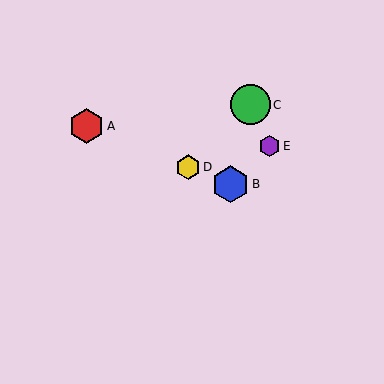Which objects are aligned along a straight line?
Objects A, B, D are aligned along a straight line.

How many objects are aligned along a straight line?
3 objects (A, B, D) are aligned along a straight line.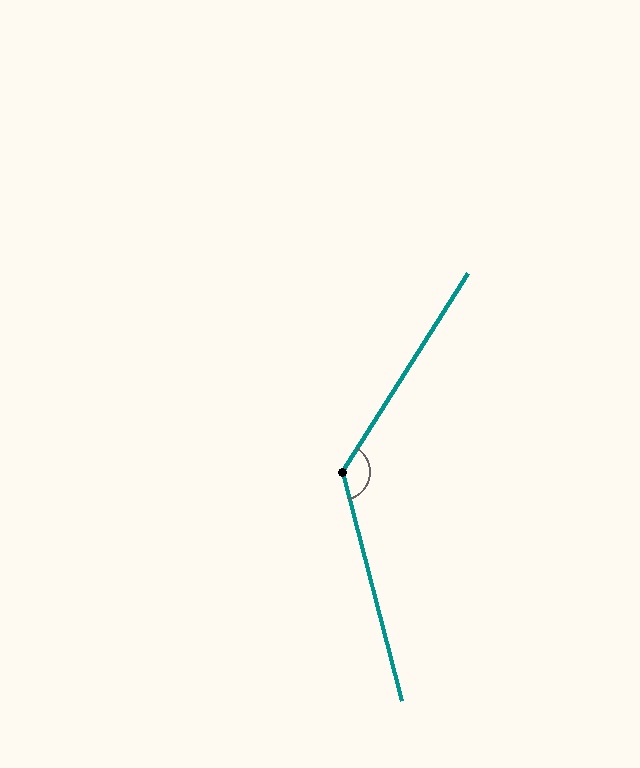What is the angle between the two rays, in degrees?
Approximately 133 degrees.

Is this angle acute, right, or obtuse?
It is obtuse.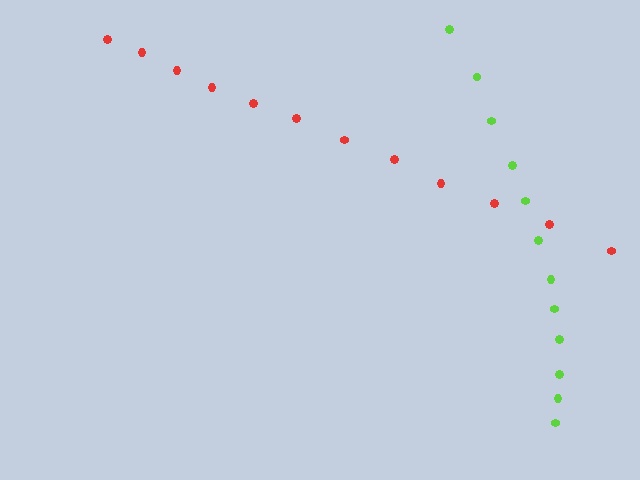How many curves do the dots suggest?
There are 2 distinct paths.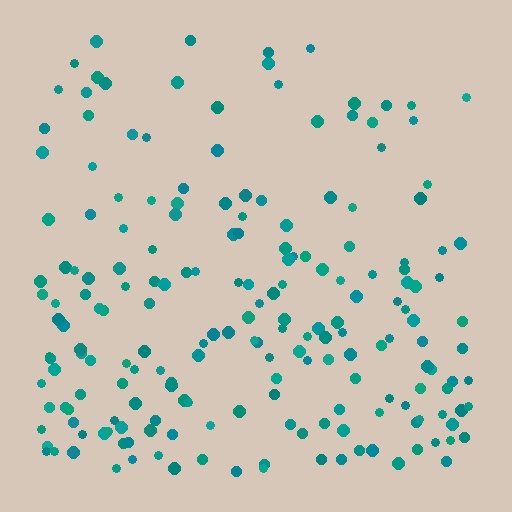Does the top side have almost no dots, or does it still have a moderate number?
Still a moderate number, just noticeably fewer than the bottom.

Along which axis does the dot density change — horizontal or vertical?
Vertical.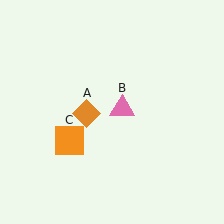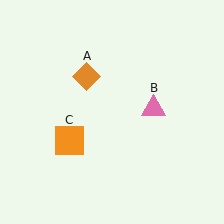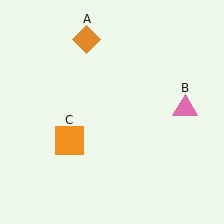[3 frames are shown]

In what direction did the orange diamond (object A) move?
The orange diamond (object A) moved up.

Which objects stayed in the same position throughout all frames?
Orange square (object C) remained stationary.